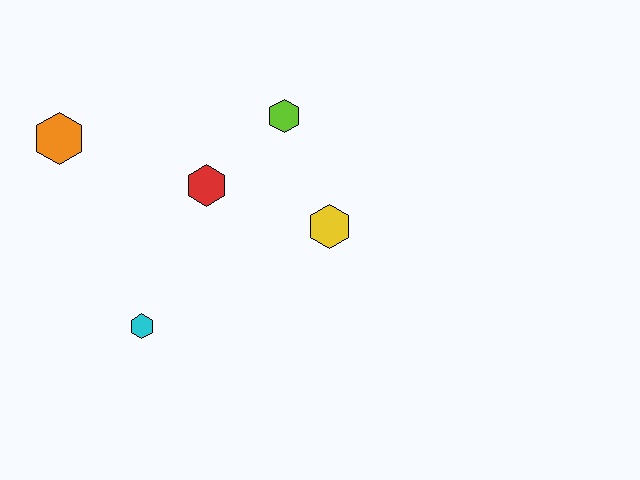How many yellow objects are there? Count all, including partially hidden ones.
There is 1 yellow object.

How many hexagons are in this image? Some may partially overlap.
There are 5 hexagons.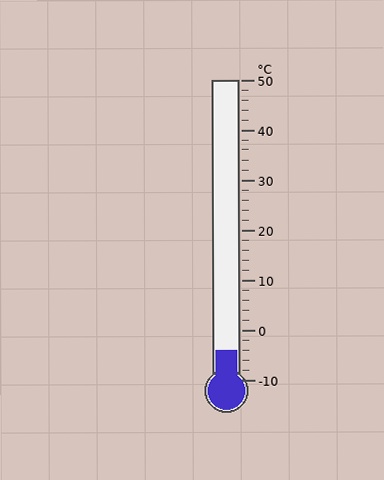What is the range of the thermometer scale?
The thermometer scale ranges from -10°C to 50°C.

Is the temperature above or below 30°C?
The temperature is below 30°C.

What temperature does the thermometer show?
The thermometer shows approximately -4°C.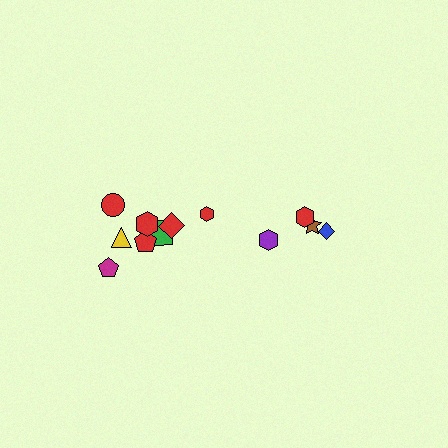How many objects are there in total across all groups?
There are 12 objects.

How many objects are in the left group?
There are 8 objects.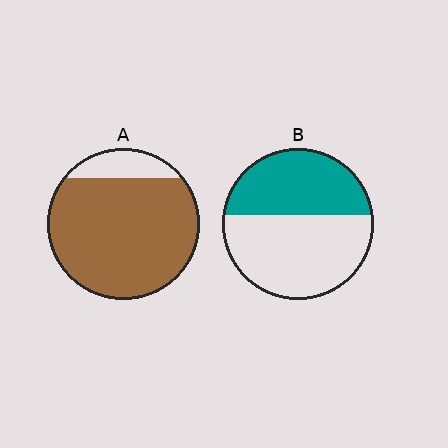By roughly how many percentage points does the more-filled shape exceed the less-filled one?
By roughly 45 percentage points (A over B).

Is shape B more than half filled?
No.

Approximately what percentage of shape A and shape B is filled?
A is approximately 85% and B is approximately 40%.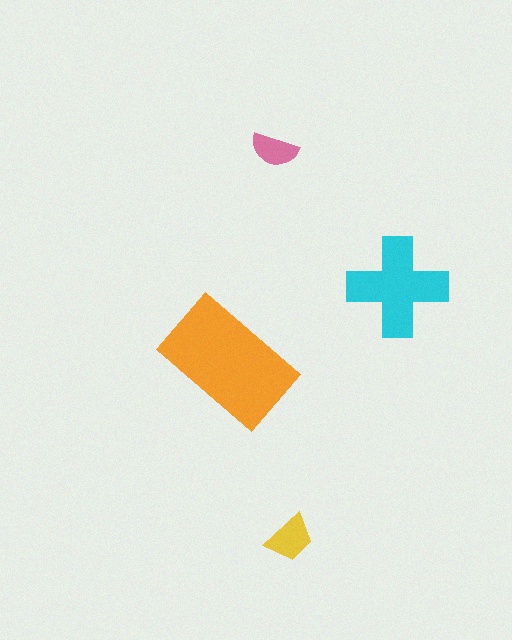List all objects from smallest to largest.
The pink semicircle, the yellow trapezoid, the cyan cross, the orange rectangle.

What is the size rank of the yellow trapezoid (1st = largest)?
3rd.